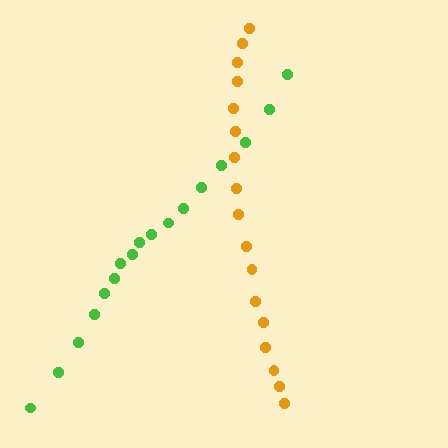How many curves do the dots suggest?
There are 2 distinct paths.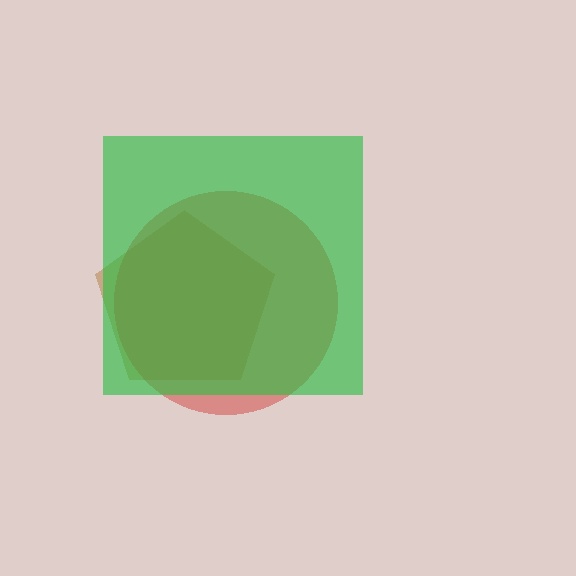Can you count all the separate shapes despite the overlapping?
Yes, there are 3 separate shapes.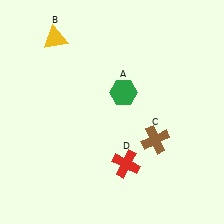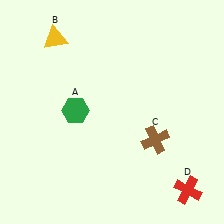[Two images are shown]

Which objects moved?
The objects that moved are: the green hexagon (A), the red cross (D).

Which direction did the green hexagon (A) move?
The green hexagon (A) moved left.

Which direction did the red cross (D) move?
The red cross (D) moved right.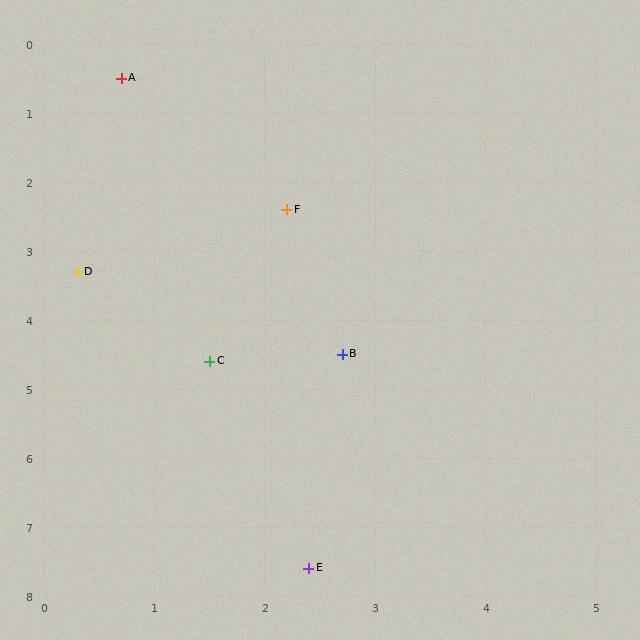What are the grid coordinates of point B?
Point B is at approximately (2.7, 4.5).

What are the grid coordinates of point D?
Point D is at approximately (0.3, 3.3).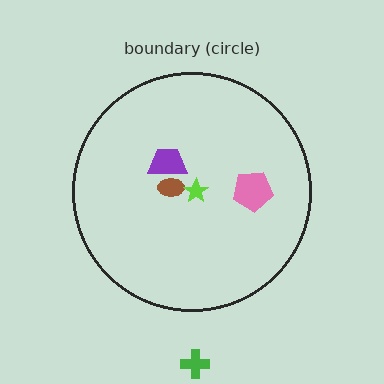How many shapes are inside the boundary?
4 inside, 1 outside.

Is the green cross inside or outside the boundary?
Outside.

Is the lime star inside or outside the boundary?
Inside.